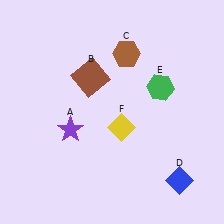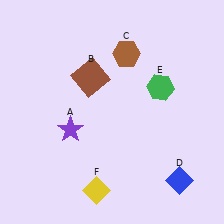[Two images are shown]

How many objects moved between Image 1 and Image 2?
1 object moved between the two images.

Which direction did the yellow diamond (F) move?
The yellow diamond (F) moved down.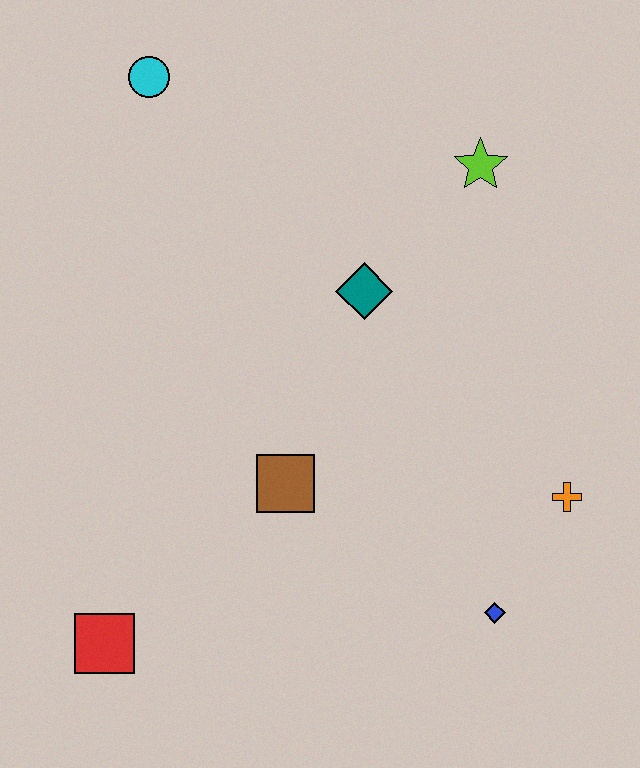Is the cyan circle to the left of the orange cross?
Yes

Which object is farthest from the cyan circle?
The blue diamond is farthest from the cyan circle.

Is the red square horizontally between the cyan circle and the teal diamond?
No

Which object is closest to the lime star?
The teal diamond is closest to the lime star.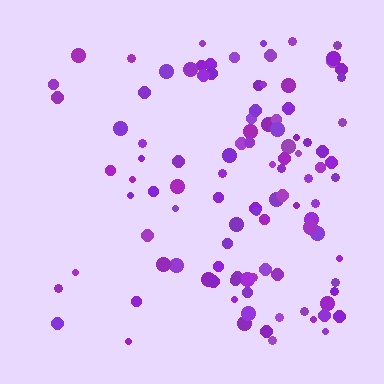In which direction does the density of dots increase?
From left to right, with the right side densest.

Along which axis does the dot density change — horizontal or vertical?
Horizontal.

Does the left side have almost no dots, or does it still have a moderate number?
Still a moderate number, just noticeably fewer than the right.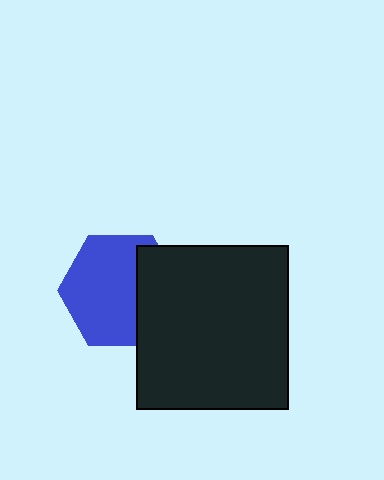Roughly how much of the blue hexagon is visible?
Most of it is visible (roughly 67%).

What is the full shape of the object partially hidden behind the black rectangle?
The partially hidden object is a blue hexagon.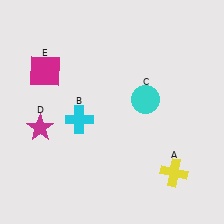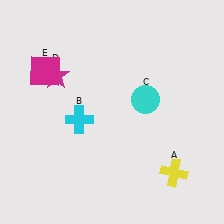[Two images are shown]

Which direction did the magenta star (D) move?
The magenta star (D) moved up.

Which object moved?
The magenta star (D) moved up.